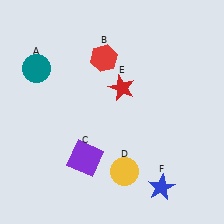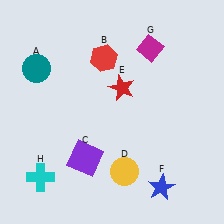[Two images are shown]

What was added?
A magenta diamond (G), a cyan cross (H) were added in Image 2.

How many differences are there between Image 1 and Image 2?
There are 2 differences between the two images.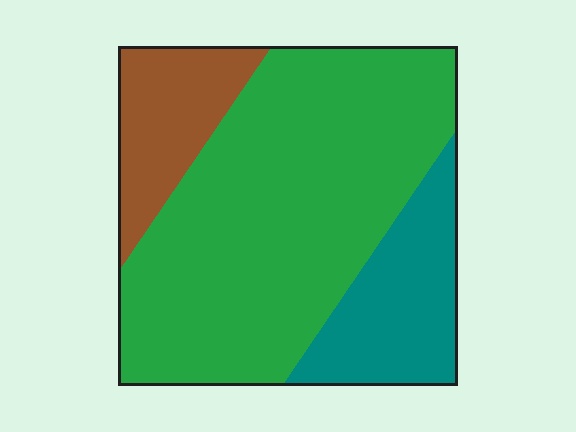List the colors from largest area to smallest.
From largest to smallest: green, teal, brown.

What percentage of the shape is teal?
Teal takes up less than a quarter of the shape.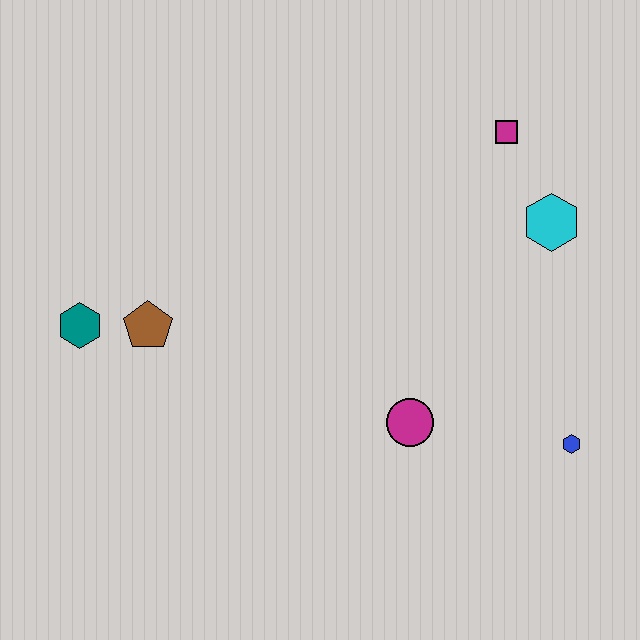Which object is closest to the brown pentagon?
The teal hexagon is closest to the brown pentagon.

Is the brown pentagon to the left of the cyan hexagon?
Yes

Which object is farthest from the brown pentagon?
The blue hexagon is farthest from the brown pentagon.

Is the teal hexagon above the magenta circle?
Yes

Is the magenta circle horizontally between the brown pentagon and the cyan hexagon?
Yes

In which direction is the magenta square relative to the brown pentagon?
The magenta square is to the right of the brown pentagon.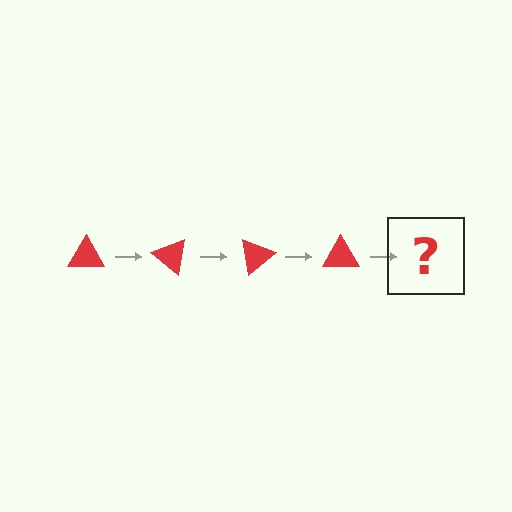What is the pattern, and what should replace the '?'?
The pattern is that the triangle rotates 40 degrees each step. The '?' should be a red triangle rotated 160 degrees.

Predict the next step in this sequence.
The next step is a red triangle rotated 160 degrees.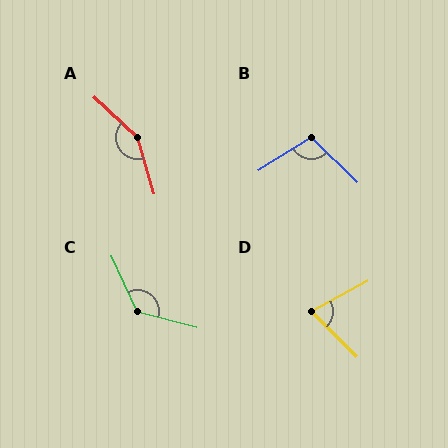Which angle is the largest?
A, at approximately 150 degrees.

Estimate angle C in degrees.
Approximately 129 degrees.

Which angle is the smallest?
D, at approximately 74 degrees.